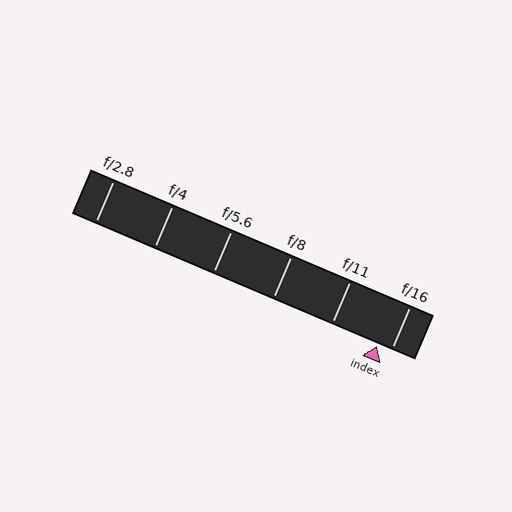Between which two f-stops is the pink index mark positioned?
The index mark is between f/11 and f/16.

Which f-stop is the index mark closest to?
The index mark is closest to f/16.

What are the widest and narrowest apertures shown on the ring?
The widest aperture shown is f/2.8 and the narrowest is f/16.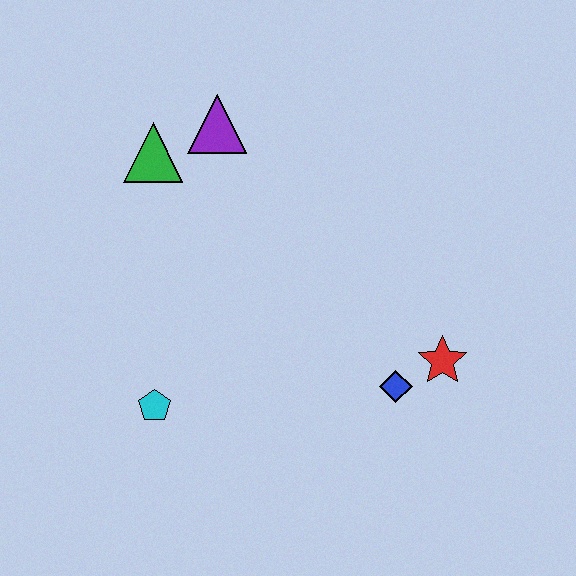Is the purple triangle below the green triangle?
No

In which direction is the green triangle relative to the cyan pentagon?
The green triangle is above the cyan pentagon.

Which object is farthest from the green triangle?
The red star is farthest from the green triangle.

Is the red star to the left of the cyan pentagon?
No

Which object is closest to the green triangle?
The purple triangle is closest to the green triangle.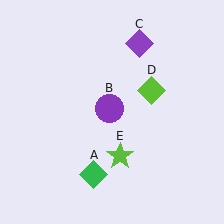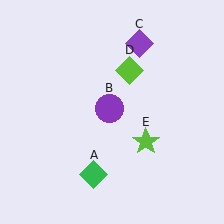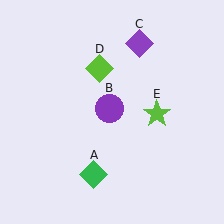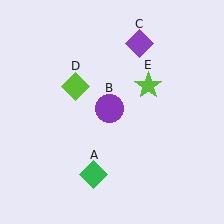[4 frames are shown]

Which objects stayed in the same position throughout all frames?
Green diamond (object A) and purple circle (object B) and purple diamond (object C) remained stationary.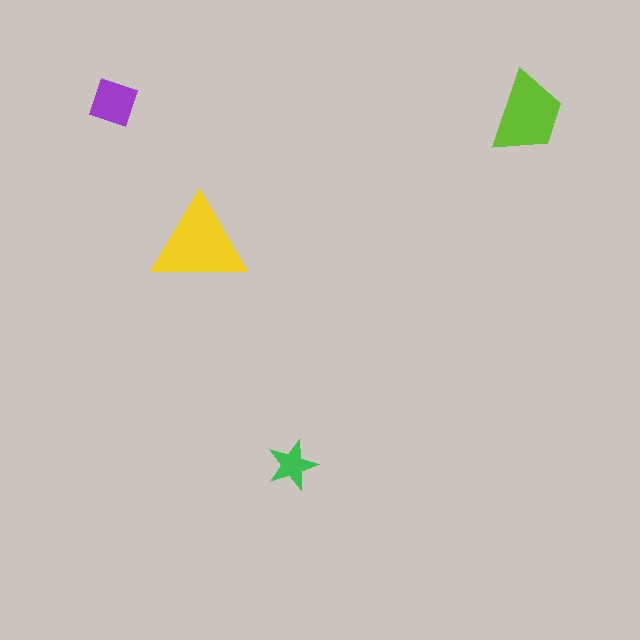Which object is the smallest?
The green star.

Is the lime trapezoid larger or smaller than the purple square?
Larger.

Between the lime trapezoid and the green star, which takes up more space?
The lime trapezoid.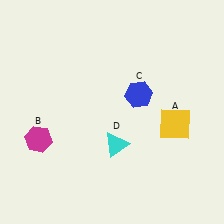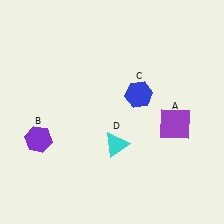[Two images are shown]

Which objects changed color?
A changed from yellow to purple. B changed from magenta to purple.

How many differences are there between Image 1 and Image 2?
There are 2 differences between the two images.